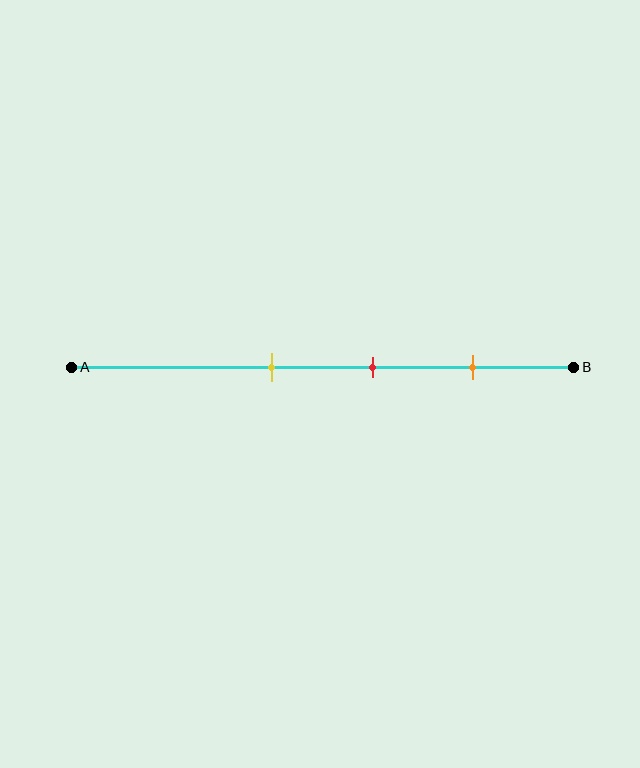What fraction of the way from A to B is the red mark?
The red mark is approximately 60% (0.6) of the way from A to B.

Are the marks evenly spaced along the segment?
Yes, the marks are approximately evenly spaced.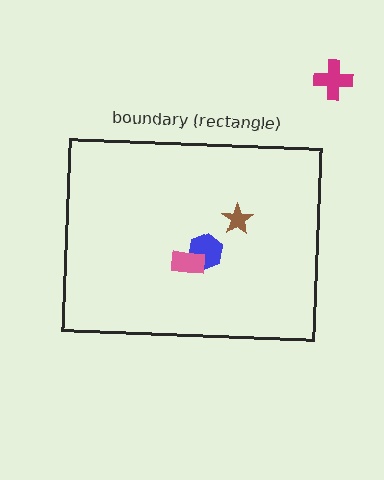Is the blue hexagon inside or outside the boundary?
Inside.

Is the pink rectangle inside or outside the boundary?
Inside.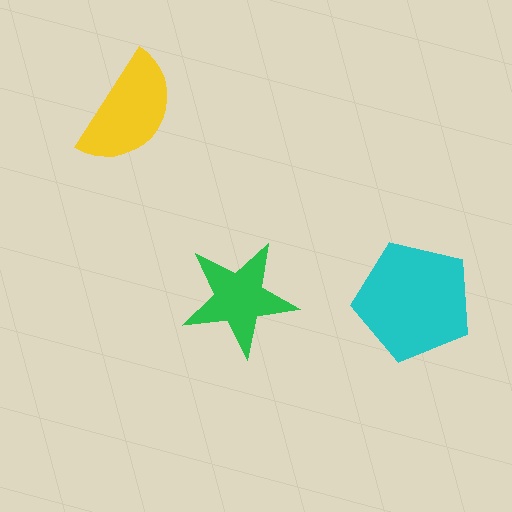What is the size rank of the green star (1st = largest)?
3rd.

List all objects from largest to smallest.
The cyan pentagon, the yellow semicircle, the green star.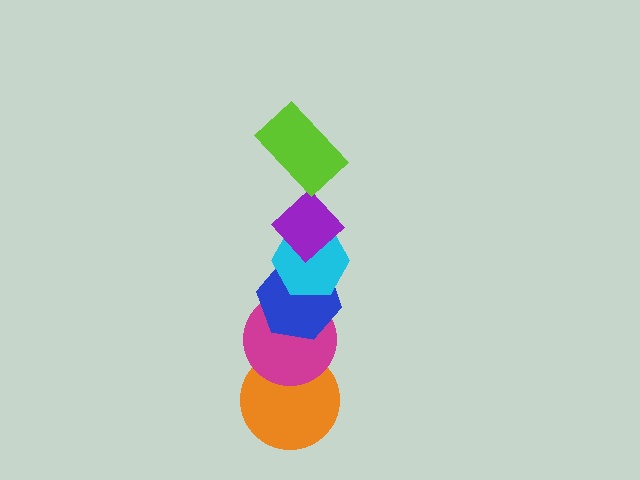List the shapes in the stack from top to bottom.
From top to bottom: the lime rectangle, the purple diamond, the cyan hexagon, the blue hexagon, the magenta circle, the orange circle.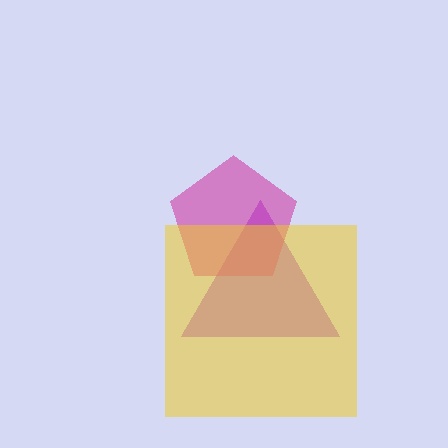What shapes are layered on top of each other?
The layered shapes are: a purple triangle, a magenta pentagon, a yellow square.